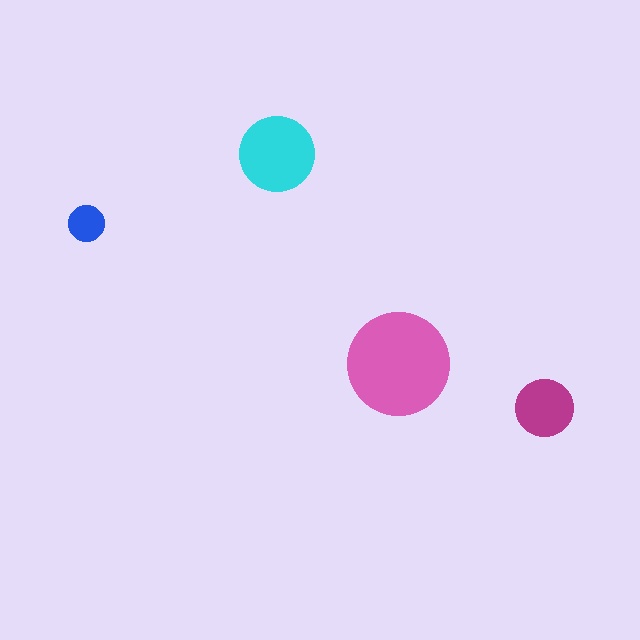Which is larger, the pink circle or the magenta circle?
The pink one.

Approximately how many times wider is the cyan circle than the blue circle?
About 2 times wider.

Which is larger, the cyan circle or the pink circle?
The pink one.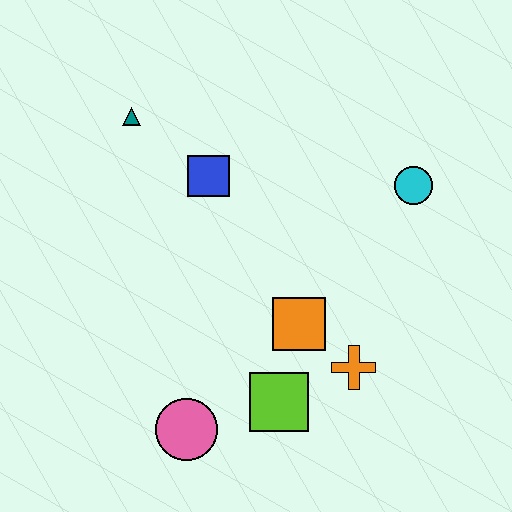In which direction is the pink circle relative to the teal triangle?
The pink circle is below the teal triangle.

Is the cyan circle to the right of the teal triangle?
Yes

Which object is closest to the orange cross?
The orange square is closest to the orange cross.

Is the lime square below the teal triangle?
Yes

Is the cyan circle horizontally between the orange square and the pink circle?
No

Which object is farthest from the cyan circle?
The pink circle is farthest from the cyan circle.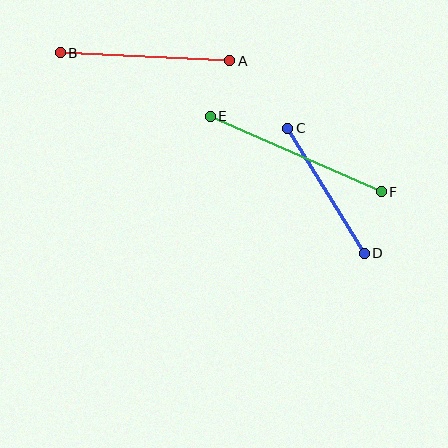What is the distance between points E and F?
The distance is approximately 187 pixels.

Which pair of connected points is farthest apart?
Points E and F are farthest apart.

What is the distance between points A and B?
The distance is approximately 169 pixels.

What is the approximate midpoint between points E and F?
The midpoint is at approximately (296, 154) pixels.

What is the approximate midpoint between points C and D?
The midpoint is at approximately (326, 191) pixels.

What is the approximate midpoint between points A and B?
The midpoint is at approximately (145, 57) pixels.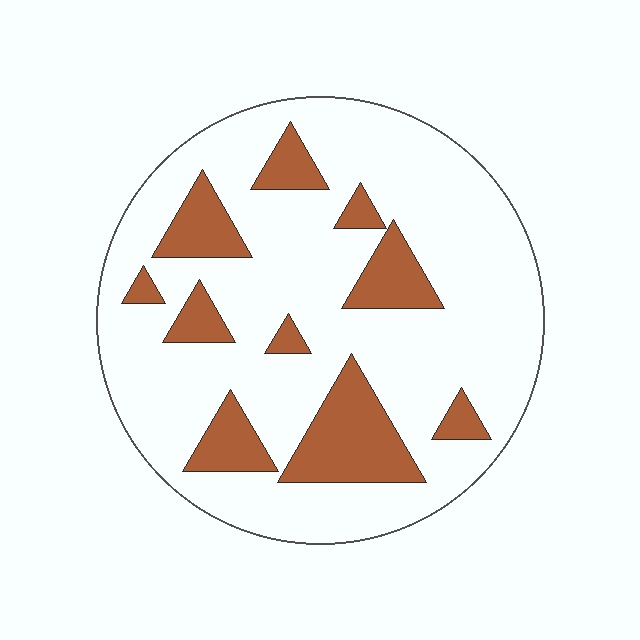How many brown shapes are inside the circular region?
10.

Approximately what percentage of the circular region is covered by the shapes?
Approximately 20%.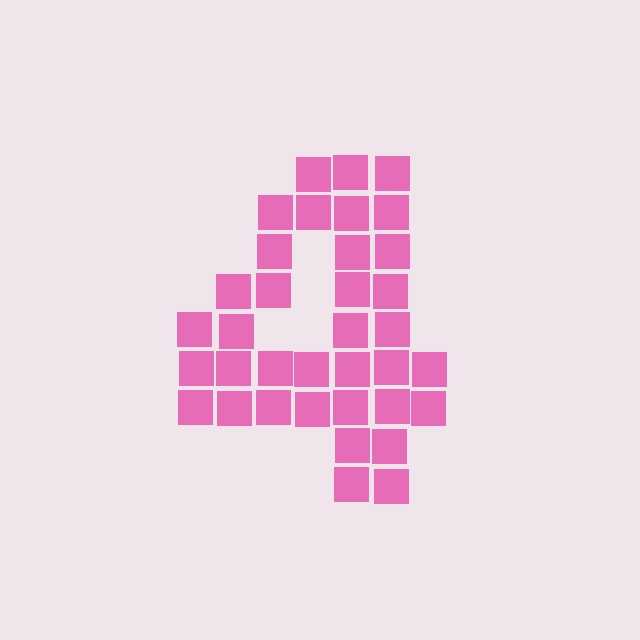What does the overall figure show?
The overall figure shows the digit 4.